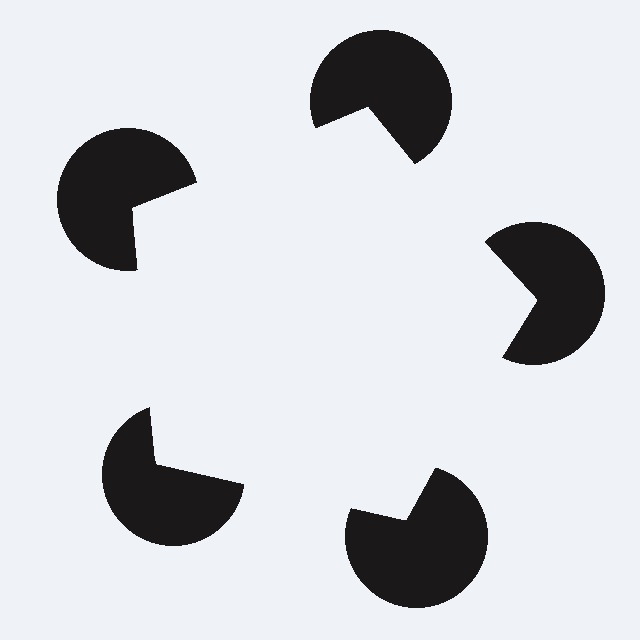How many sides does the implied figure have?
5 sides.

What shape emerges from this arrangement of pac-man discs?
An illusory pentagon — its edges are inferred from the aligned wedge cuts in the pac-man discs, not physically drawn.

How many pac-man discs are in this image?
There are 5 — one at each vertex of the illusory pentagon.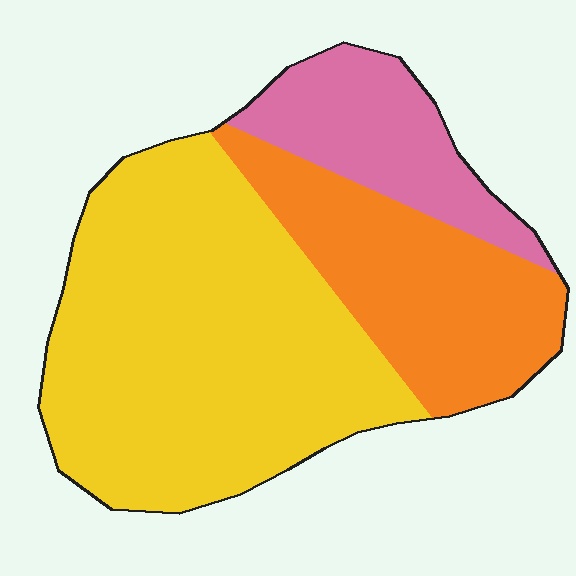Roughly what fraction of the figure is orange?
Orange covers roughly 25% of the figure.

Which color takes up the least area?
Pink, at roughly 15%.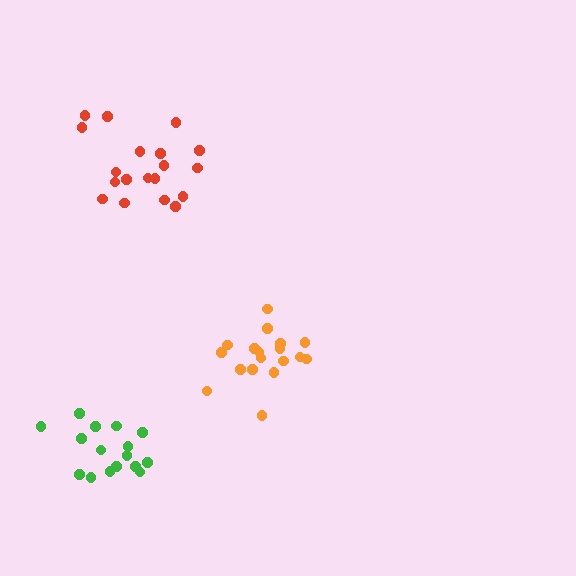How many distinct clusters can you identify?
There are 3 distinct clusters.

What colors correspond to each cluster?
The clusters are colored: orange, red, green.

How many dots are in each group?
Group 1: 18 dots, Group 2: 19 dots, Group 3: 16 dots (53 total).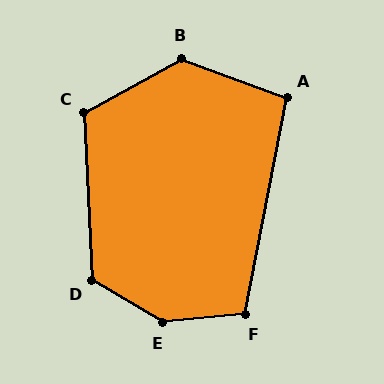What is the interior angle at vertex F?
Approximately 106 degrees (obtuse).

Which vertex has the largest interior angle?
E, at approximately 144 degrees.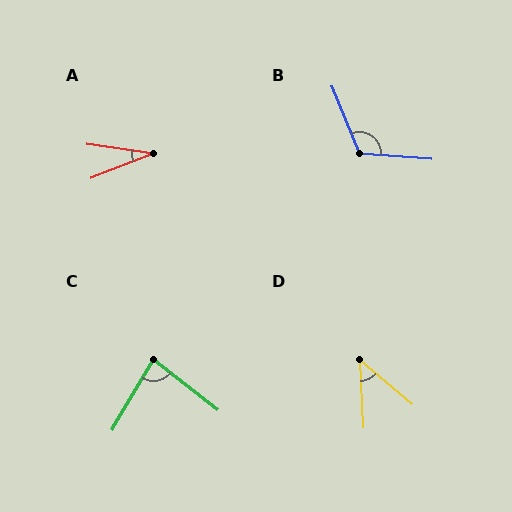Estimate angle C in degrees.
Approximately 82 degrees.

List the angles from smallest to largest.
A (30°), D (46°), C (82°), B (117°).